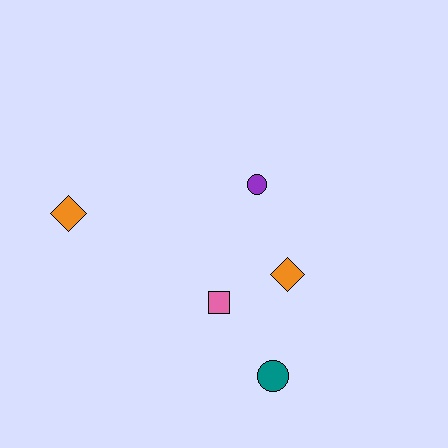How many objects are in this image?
There are 5 objects.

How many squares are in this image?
There is 1 square.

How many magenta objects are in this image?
There are no magenta objects.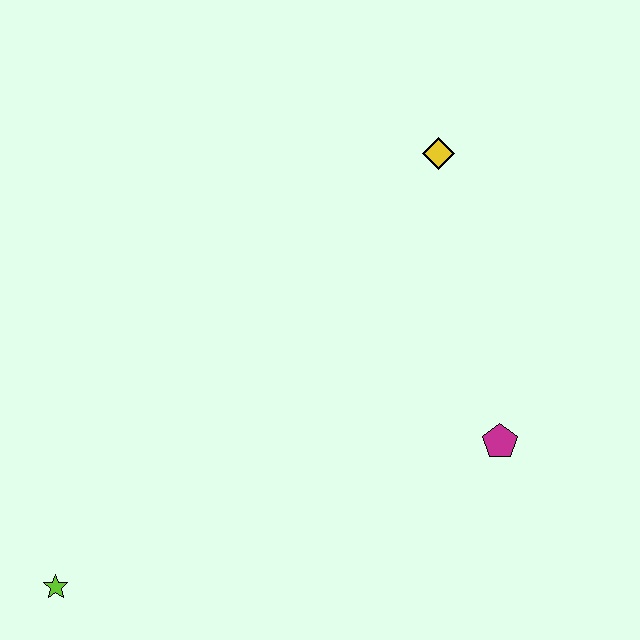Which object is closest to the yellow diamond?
The magenta pentagon is closest to the yellow diamond.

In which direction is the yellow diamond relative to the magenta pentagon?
The yellow diamond is above the magenta pentagon.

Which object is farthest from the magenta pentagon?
The lime star is farthest from the magenta pentagon.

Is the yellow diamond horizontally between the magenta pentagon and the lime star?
Yes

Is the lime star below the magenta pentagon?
Yes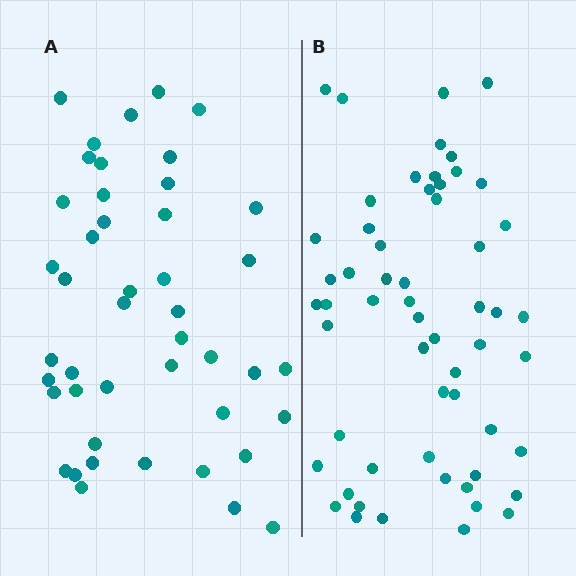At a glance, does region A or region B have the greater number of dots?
Region B (the right region) has more dots.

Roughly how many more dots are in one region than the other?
Region B has roughly 12 or so more dots than region A.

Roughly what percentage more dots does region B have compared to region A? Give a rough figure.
About 25% more.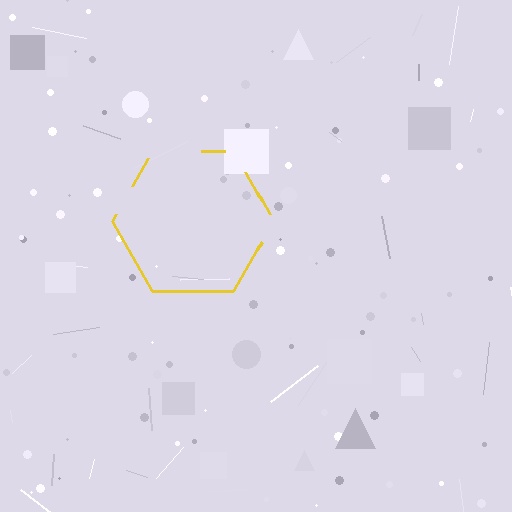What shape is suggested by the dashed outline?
The dashed outline suggests a hexagon.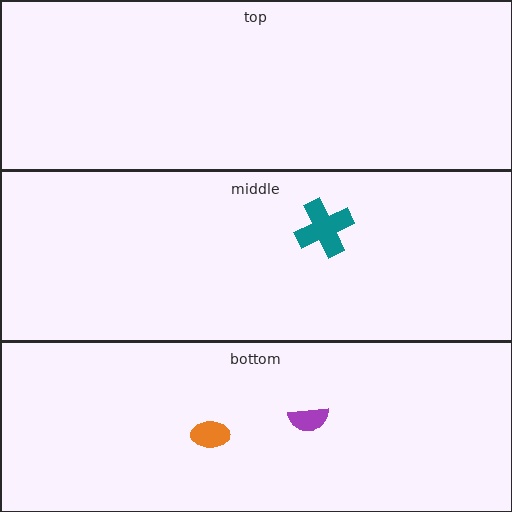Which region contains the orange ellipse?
The bottom region.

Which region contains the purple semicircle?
The bottom region.